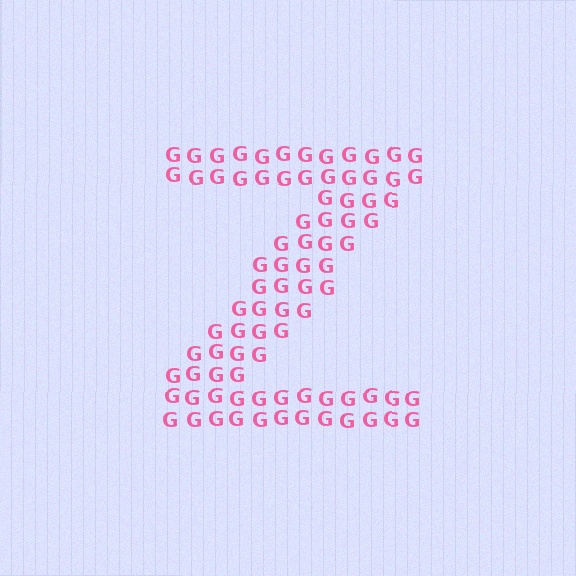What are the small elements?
The small elements are letter G's.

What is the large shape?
The large shape is the letter Z.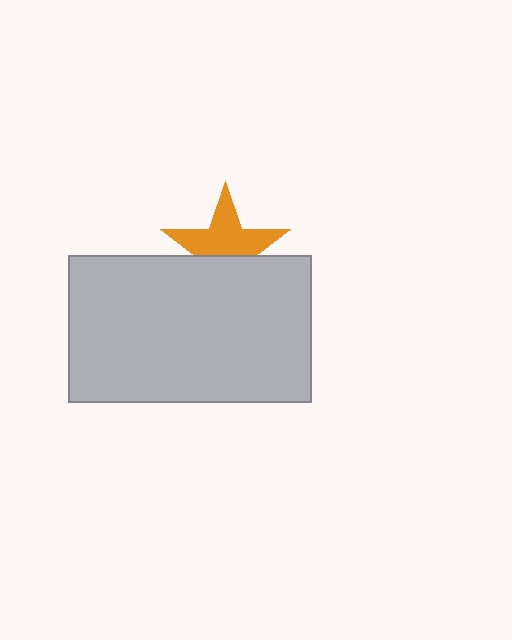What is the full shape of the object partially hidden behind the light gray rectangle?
The partially hidden object is an orange star.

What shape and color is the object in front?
The object in front is a light gray rectangle.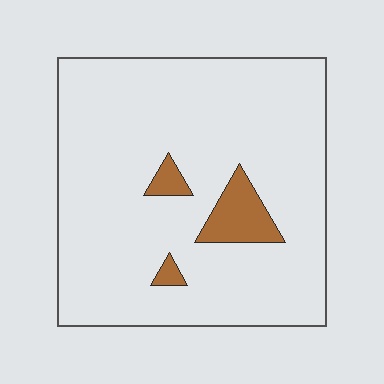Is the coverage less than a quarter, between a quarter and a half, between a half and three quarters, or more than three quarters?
Less than a quarter.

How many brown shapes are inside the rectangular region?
3.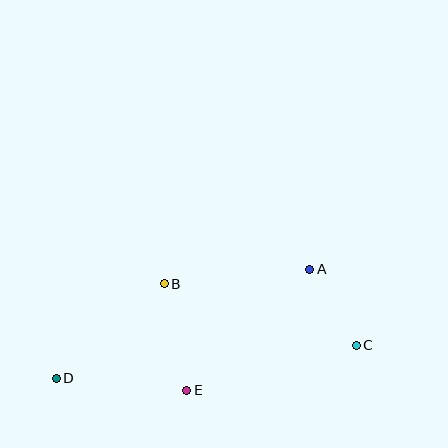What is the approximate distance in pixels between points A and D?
The distance between A and D is approximately 276 pixels.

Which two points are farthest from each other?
Points C and D are farthest from each other.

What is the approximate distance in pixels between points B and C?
The distance between B and C is approximately 201 pixels.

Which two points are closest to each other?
Points A and C are closest to each other.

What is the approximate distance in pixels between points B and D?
The distance between B and D is approximately 144 pixels.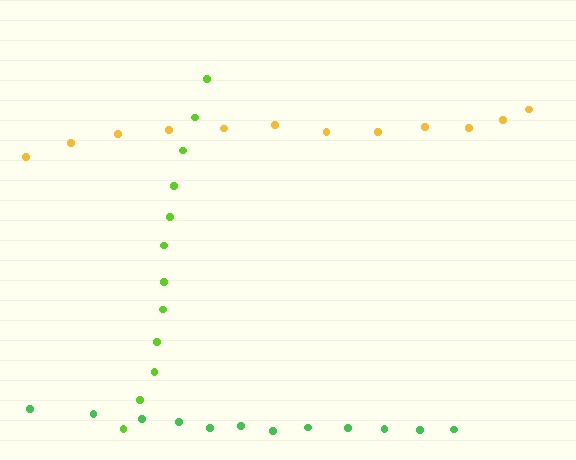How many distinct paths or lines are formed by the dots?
There are 3 distinct paths.